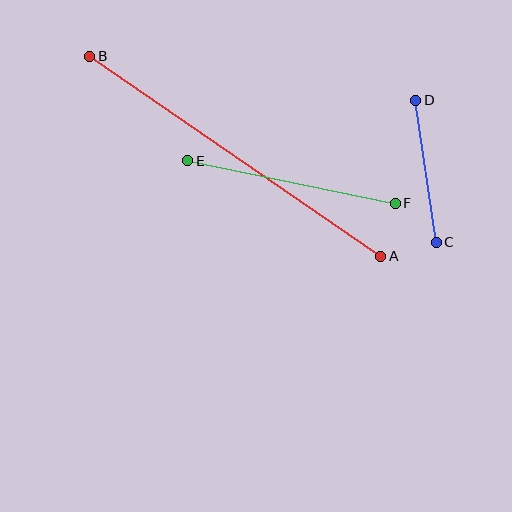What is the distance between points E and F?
The distance is approximately 212 pixels.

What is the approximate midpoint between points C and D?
The midpoint is at approximately (426, 171) pixels.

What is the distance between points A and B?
The distance is approximately 353 pixels.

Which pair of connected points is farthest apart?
Points A and B are farthest apart.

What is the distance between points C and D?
The distance is approximately 143 pixels.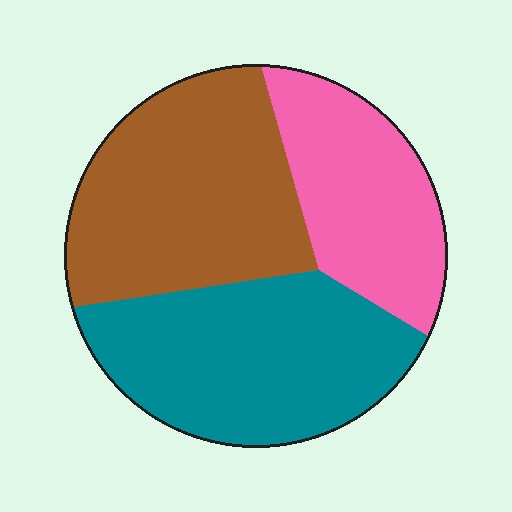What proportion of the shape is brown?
Brown takes up between a third and a half of the shape.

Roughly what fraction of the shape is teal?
Teal covers 37% of the shape.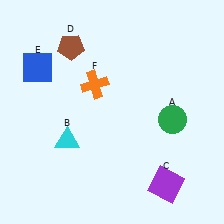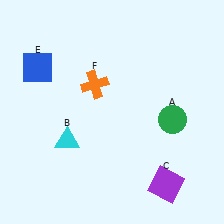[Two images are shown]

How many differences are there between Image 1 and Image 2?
There is 1 difference between the two images.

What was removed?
The brown pentagon (D) was removed in Image 2.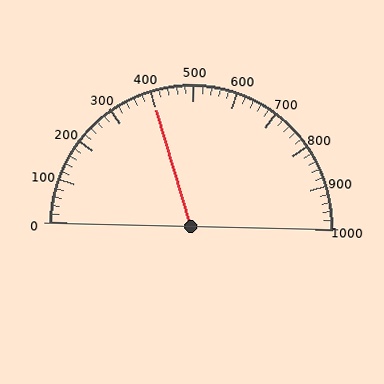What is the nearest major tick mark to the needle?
The nearest major tick mark is 400.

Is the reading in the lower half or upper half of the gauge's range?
The reading is in the lower half of the range (0 to 1000).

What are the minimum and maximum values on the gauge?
The gauge ranges from 0 to 1000.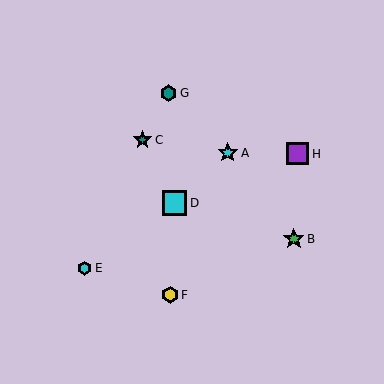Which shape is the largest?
The cyan square (labeled D) is the largest.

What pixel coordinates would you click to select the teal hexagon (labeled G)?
Click at (169, 93) to select the teal hexagon G.